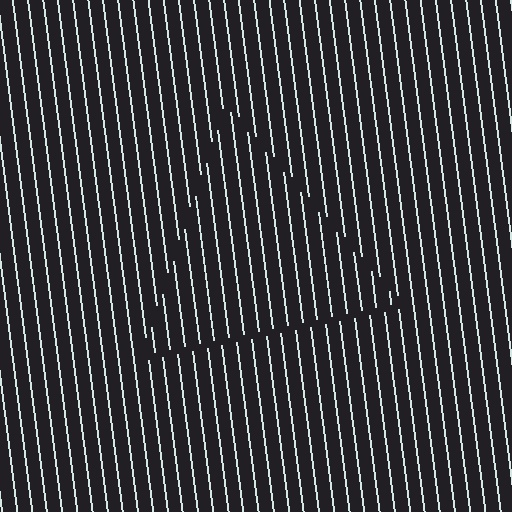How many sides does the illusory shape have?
3 sides — the line-ends trace a triangle.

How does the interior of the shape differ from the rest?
The interior of the shape contains the same grating, shifted by half a period — the contour is defined by the phase discontinuity where line-ends from the inner and outer gratings abut.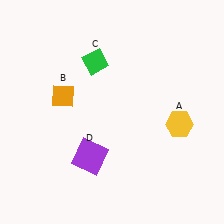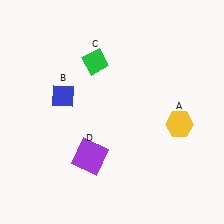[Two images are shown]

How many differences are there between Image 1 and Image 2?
There is 1 difference between the two images.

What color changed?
The diamond (B) changed from orange in Image 1 to blue in Image 2.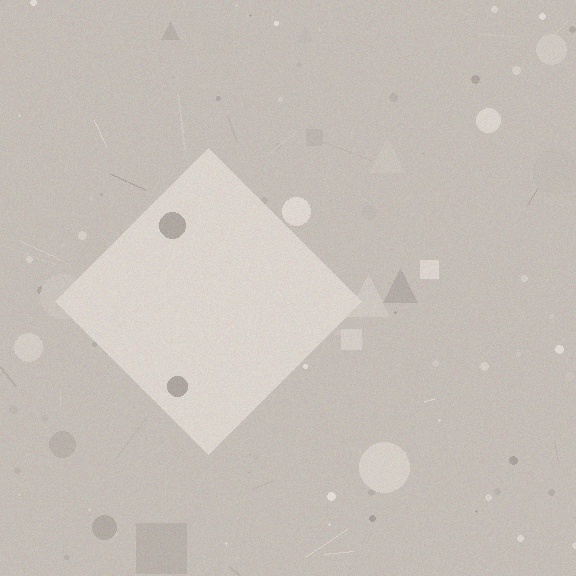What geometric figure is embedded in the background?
A diamond is embedded in the background.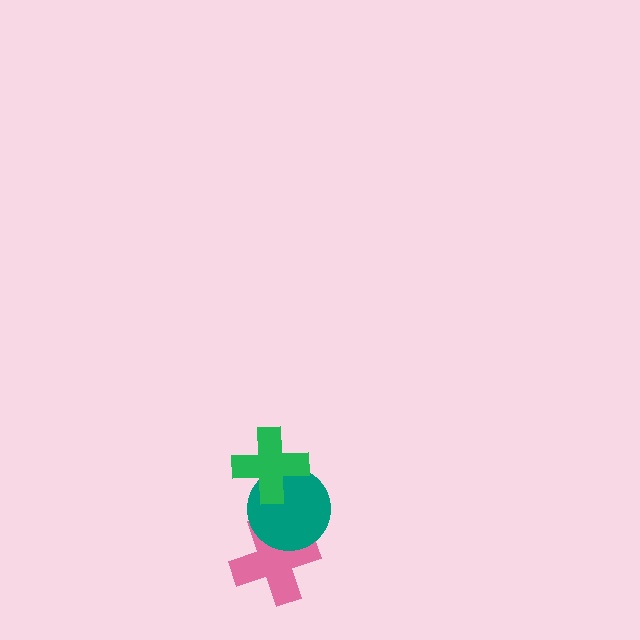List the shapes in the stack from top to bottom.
From top to bottom: the green cross, the teal circle, the pink cross.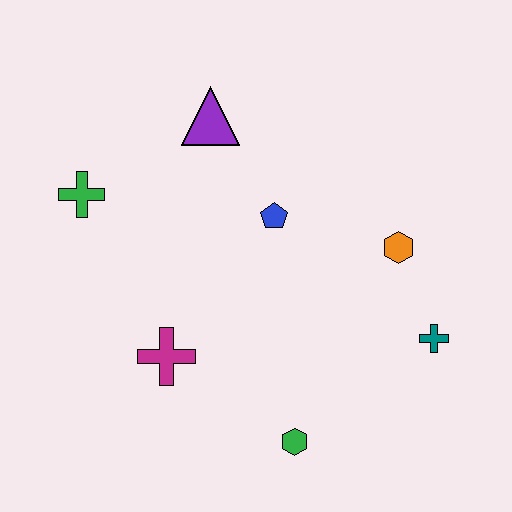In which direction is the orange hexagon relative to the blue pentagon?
The orange hexagon is to the right of the blue pentagon.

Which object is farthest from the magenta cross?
The teal cross is farthest from the magenta cross.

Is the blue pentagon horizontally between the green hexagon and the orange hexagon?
No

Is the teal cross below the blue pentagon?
Yes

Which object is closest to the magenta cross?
The green hexagon is closest to the magenta cross.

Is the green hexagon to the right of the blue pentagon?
Yes